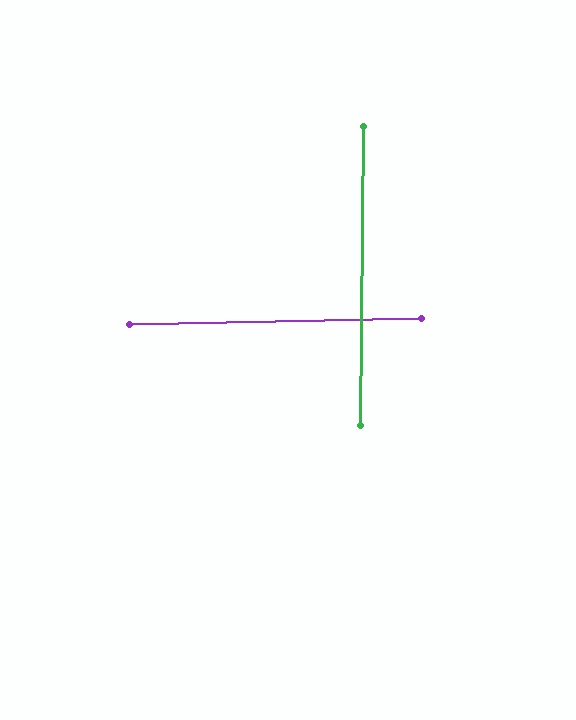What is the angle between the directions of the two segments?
Approximately 88 degrees.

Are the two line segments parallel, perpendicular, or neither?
Perpendicular — they meet at approximately 88°.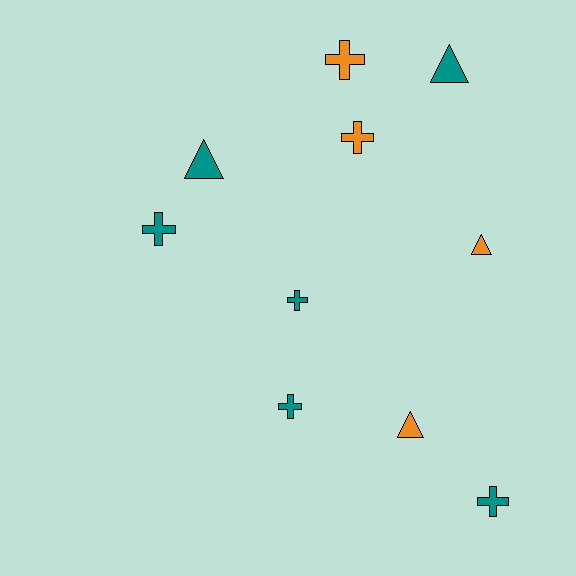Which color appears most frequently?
Teal, with 6 objects.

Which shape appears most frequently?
Cross, with 6 objects.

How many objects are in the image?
There are 10 objects.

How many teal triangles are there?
There are 2 teal triangles.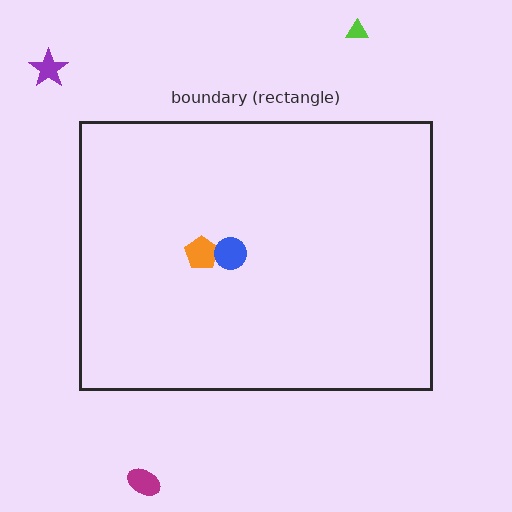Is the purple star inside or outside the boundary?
Outside.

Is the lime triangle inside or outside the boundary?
Outside.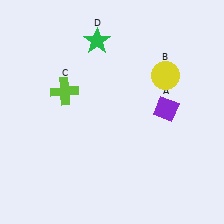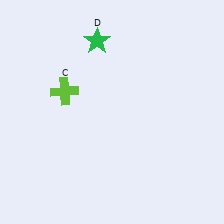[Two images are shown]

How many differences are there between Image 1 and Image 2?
There are 2 differences between the two images.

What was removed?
The purple diamond (A), the yellow circle (B) were removed in Image 2.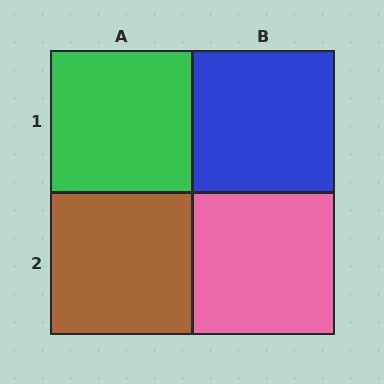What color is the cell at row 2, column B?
Pink.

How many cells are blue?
1 cell is blue.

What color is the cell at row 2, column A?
Brown.